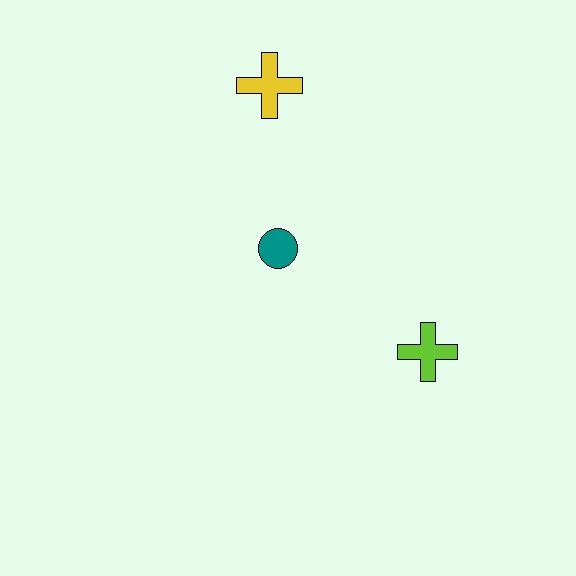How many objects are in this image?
There are 3 objects.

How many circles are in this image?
There is 1 circle.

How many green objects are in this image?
There are no green objects.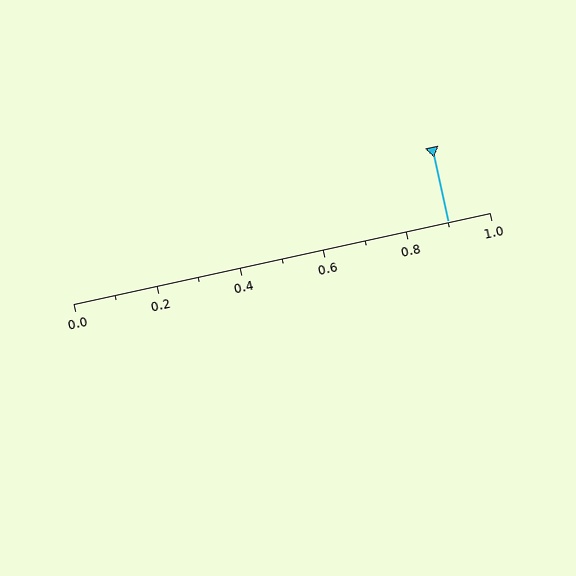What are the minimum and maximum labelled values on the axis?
The axis runs from 0.0 to 1.0.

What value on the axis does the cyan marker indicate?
The marker indicates approximately 0.9.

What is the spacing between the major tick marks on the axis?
The major ticks are spaced 0.2 apart.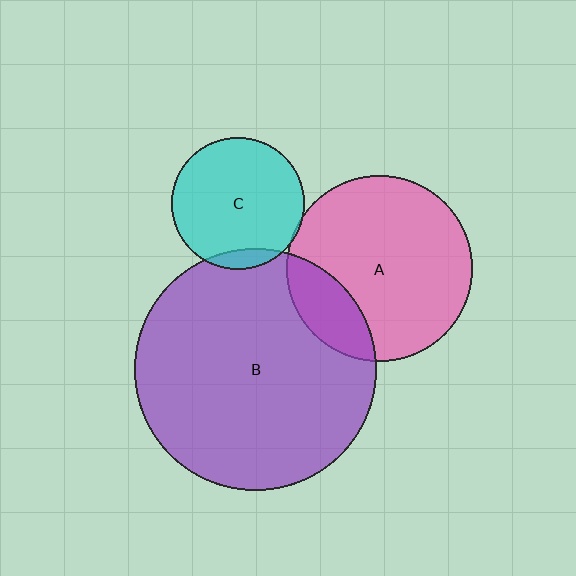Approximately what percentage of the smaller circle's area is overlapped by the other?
Approximately 5%.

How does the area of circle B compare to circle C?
Approximately 3.4 times.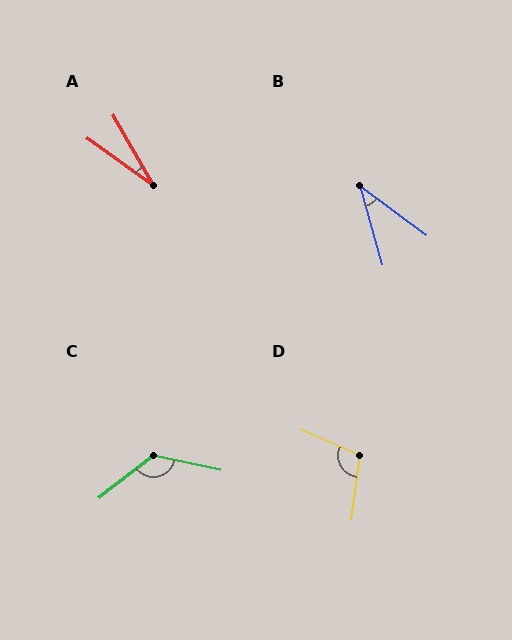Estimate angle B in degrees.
Approximately 37 degrees.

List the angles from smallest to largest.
A (24°), B (37°), D (106°), C (130°).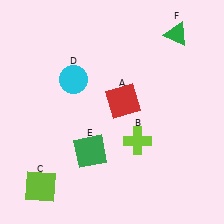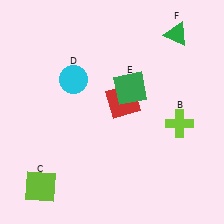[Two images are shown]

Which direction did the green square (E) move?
The green square (E) moved up.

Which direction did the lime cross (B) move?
The lime cross (B) moved right.